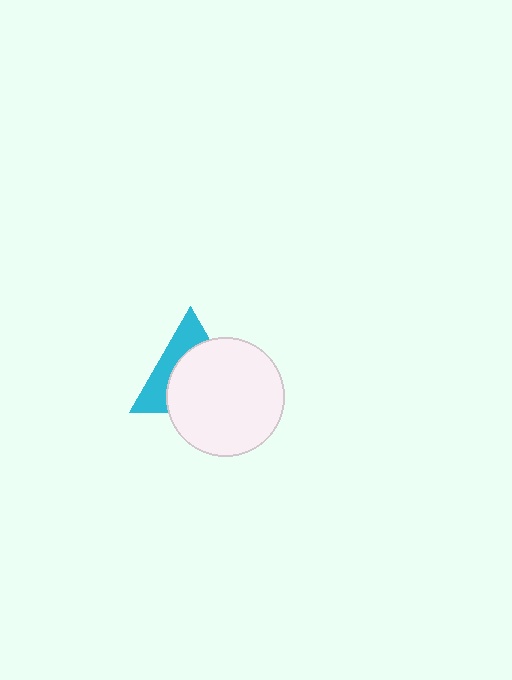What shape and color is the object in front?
The object in front is a white circle.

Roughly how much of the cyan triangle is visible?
A small part of it is visible (roughly 38%).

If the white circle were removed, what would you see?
You would see the complete cyan triangle.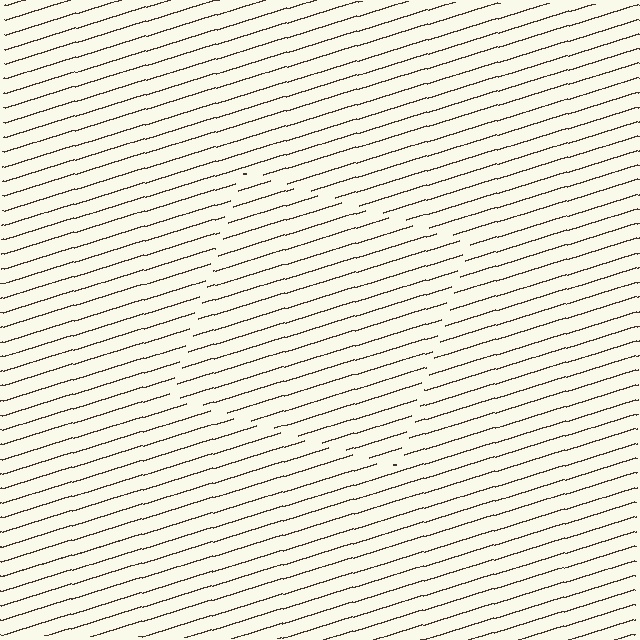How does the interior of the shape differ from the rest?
The interior of the shape contains the same grating, shifted by half a period — the contour is defined by the phase discontinuity where line-ends from the inner and outer gratings abut.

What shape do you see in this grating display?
An illusory square. The interior of the shape contains the same grating, shifted by half a period — the contour is defined by the phase discontinuity where line-ends from the inner and outer gratings abut.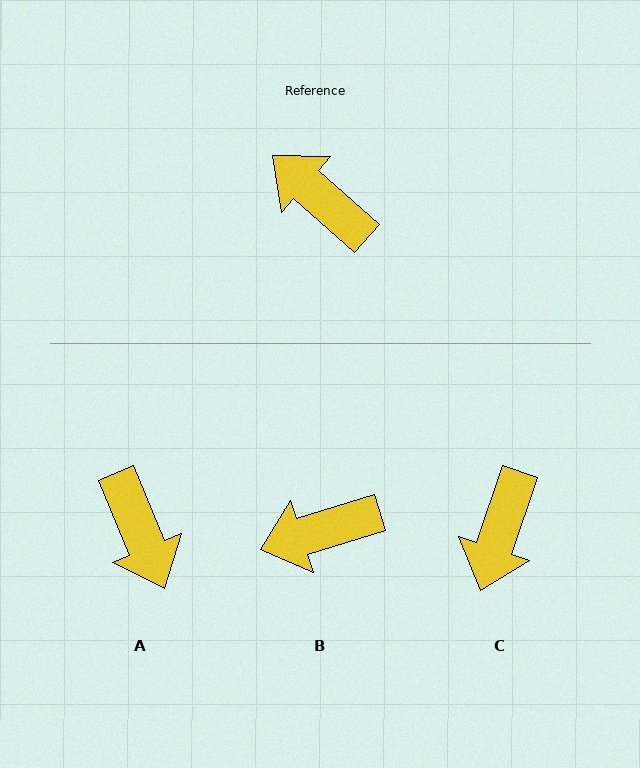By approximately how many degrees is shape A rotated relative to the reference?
Approximately 154 degrees counter-clockwise.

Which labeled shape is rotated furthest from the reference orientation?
A, about 154 degrees away.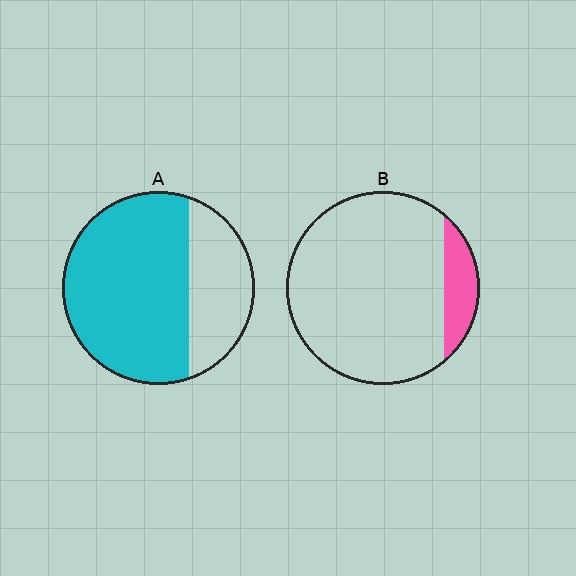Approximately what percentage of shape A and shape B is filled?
A is approximately 70% and B is approximately 15%.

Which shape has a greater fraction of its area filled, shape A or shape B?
Shape A.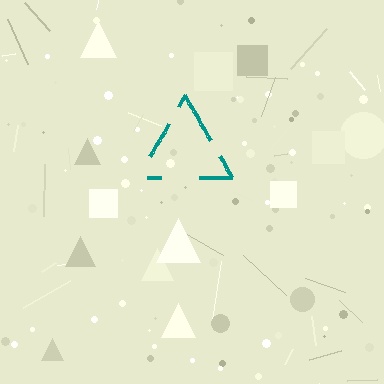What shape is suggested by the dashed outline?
The dashed outline suggests a triangle.